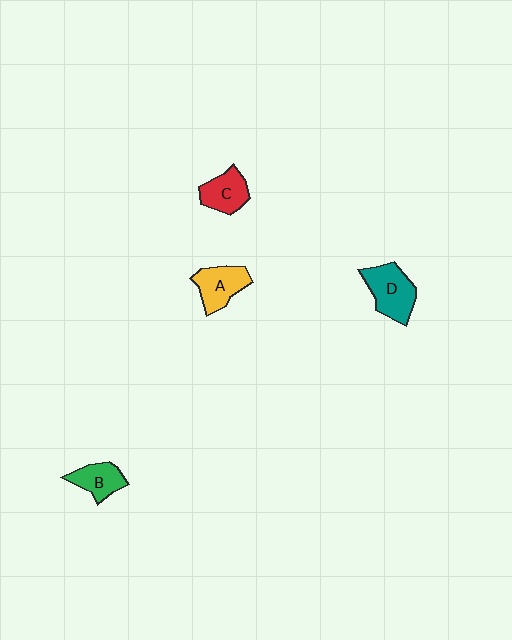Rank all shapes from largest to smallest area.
From largest to smallest: D (teal), A (yellow), C (red), B (green).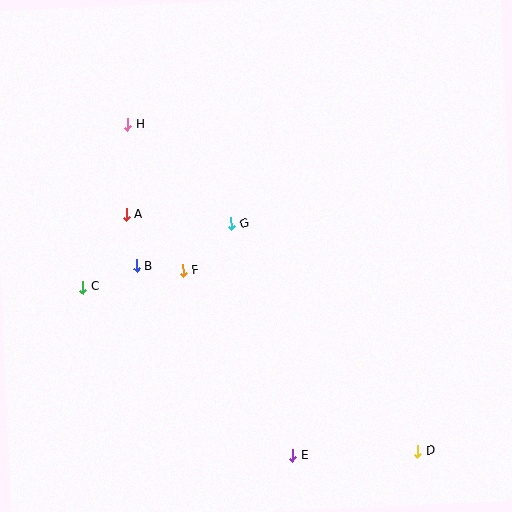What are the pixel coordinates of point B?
Point B is at (136, 266).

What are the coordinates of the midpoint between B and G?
The midpoint between B and G is at (184, 245).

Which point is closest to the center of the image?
Point G at (231, 224) is closest to the center.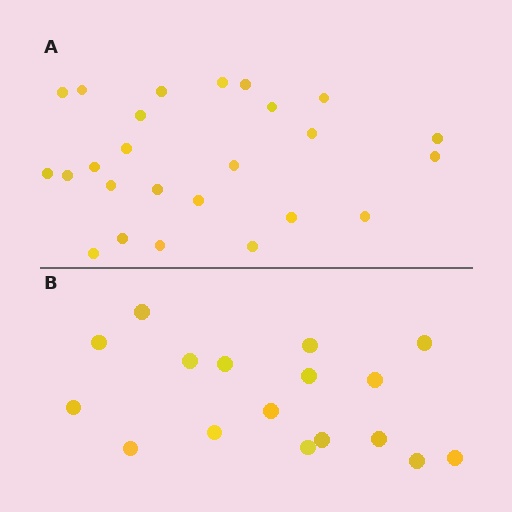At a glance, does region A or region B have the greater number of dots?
Region A (the top region) has more dots.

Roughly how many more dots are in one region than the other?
Region A has roughly 8 or so more dots than region B.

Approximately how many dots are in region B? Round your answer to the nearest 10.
About 20 dots. (The exact count is 17, which rounds to 20.)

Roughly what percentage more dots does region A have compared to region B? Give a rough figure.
About 45% more.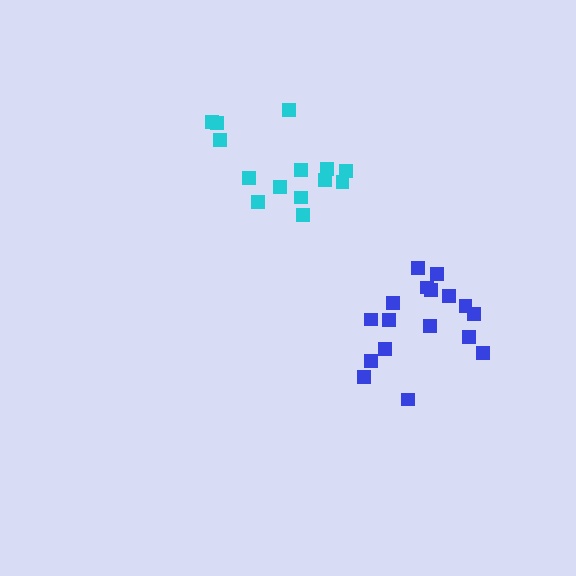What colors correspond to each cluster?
The clusters are colored: cyan, blue.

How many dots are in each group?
Group 1: 14 dots, Group 2: 17 dots (31 total).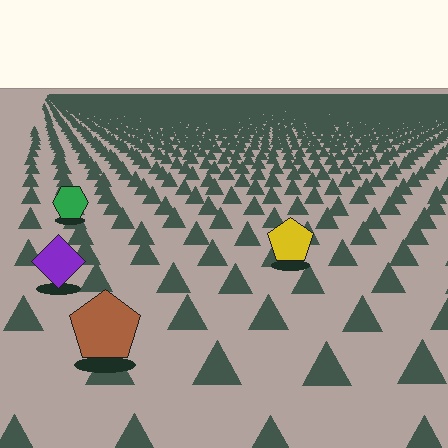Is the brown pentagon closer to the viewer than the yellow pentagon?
Yes. The brown pentagon is closer — you can tell from the texture gradient: the ground texture is coarser near it.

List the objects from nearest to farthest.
From nearest to farthest: the brown pentagon, the purple diamond, the yellow pentagon, the green hexagon.